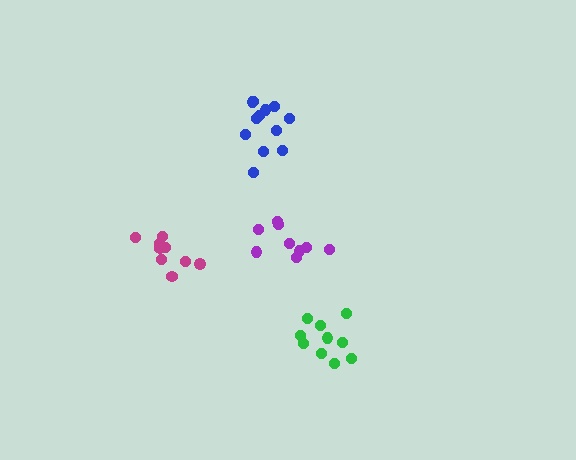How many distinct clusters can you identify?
There are 4 distinct clusters.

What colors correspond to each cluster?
The clusters are colored: purple, blue, green, magenta.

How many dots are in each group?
Group 1: 9 dots, Group 2: 12 dots, Group 3: 10 dots, Group 4: 9 dots (40 total).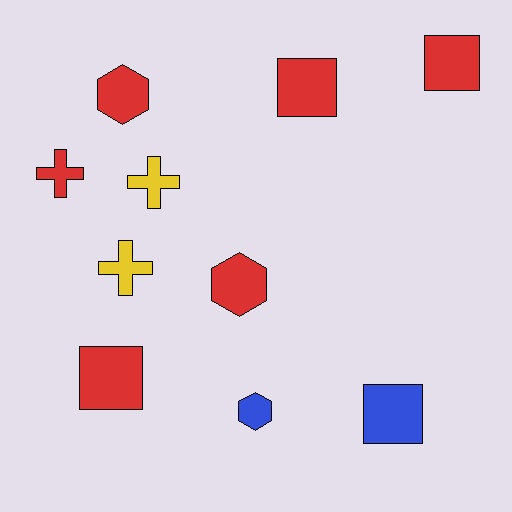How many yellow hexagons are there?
There are no yellow hexagons.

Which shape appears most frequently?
Square, with 4 objects.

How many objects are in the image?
There are 10 objects.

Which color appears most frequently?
Red, with 6 objects.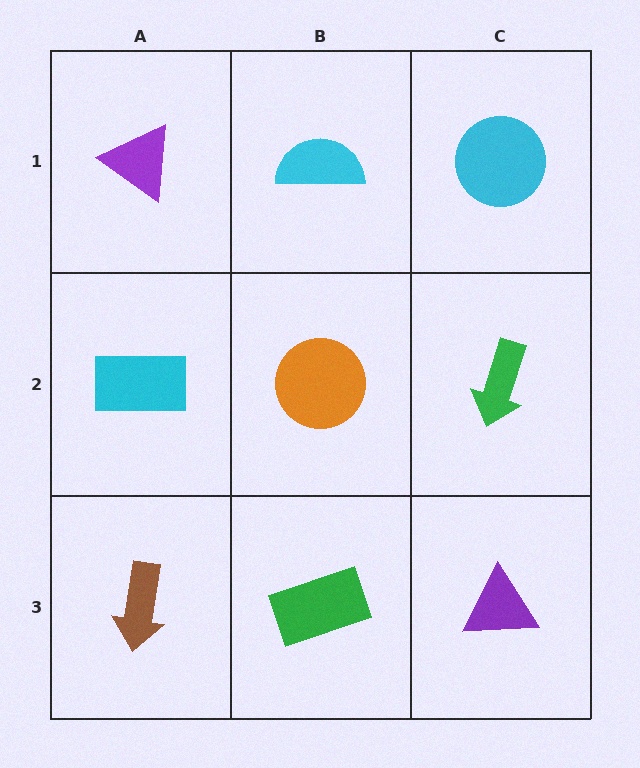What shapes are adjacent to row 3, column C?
A green arrow (row 2, column C), a green rectangle (row 3, column B).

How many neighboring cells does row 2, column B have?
4.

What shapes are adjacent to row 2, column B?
A cyan semicircle (row 1, column B), a green rectangle (row 3, column B), a cyan rectangle (row 2, column A), a green arrow (row 2, column C).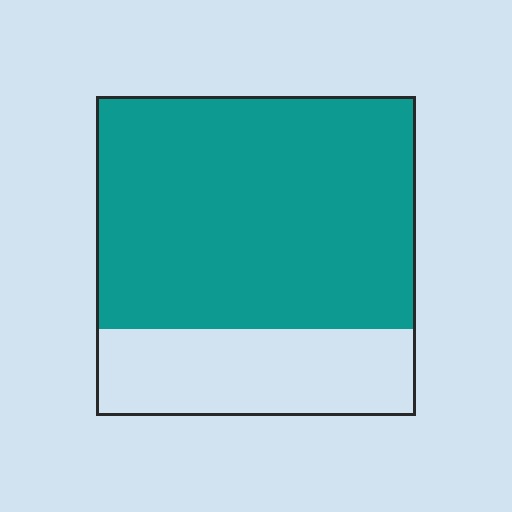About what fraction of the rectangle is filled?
About three quarters (3/4).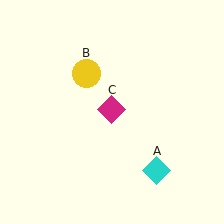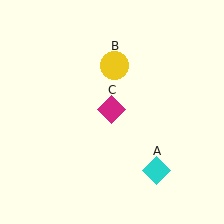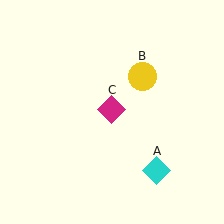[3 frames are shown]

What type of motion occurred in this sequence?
The yellow circle (object B) rotated clockwise around the center of the scene.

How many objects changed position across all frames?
1 object changed position: yellow circle (object B).